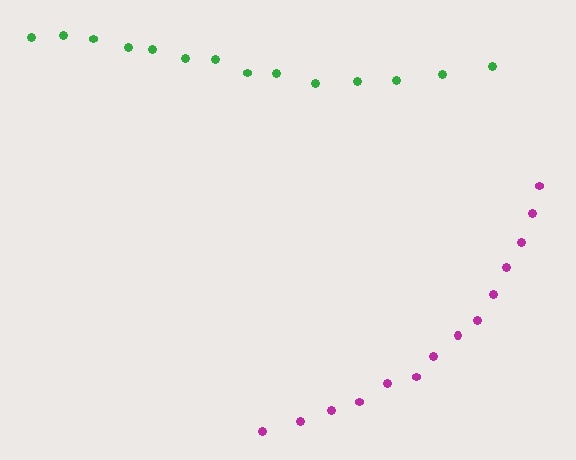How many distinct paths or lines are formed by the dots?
There are 2 distinct paths.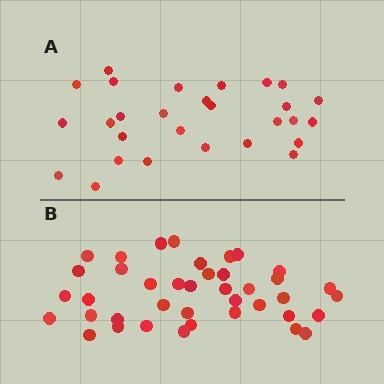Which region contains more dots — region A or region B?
Region B (the bottom region) has more dots.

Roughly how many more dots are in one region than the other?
Region B has roughly 12 or so more dots than region A.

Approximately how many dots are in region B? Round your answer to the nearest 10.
About 40 dots.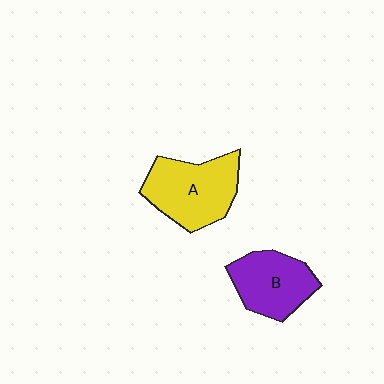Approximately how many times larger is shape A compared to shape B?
Approximately 1.2 times.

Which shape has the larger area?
Shape A (yellow).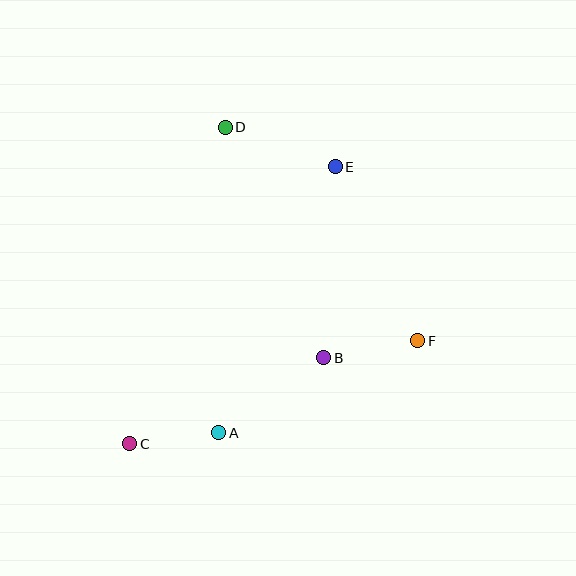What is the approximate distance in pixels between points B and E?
The distance between B and E is approximately 191 pixels.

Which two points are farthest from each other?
Points C and E are farthest from each other.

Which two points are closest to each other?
Points A and C are closest to each other.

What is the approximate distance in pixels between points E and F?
The distance between E and F is approximately 192 pixels.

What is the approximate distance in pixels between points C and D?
The distance between C and D is approximately 331 pixels.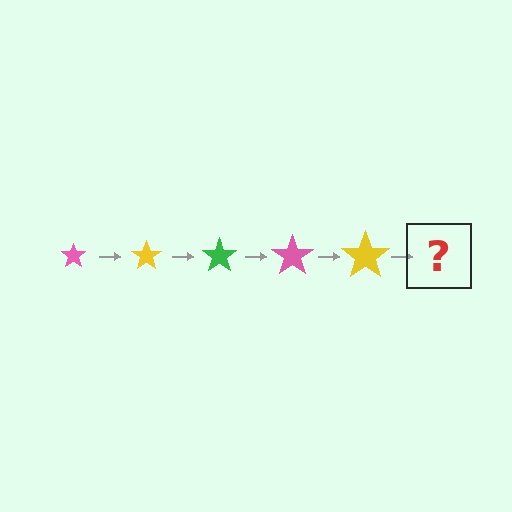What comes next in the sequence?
The next element should be a green star, larger than the previous one.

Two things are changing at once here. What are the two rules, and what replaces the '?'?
The two rules are that the star grows larger each step and the color cycles through pink, yellow, and green. The '?' should be a green star, larger than the previous one.